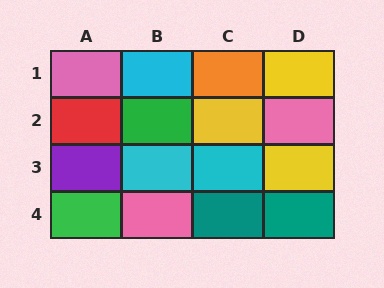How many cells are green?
2 cells are green.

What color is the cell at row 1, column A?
Pink.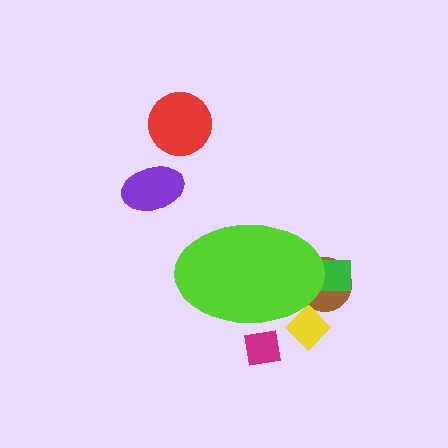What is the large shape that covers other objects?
A lime ellipse.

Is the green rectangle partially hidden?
Yes, the green rectangle is partially hidden behind the lime ellipse.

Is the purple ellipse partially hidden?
No, the purple ellipse is fully visible.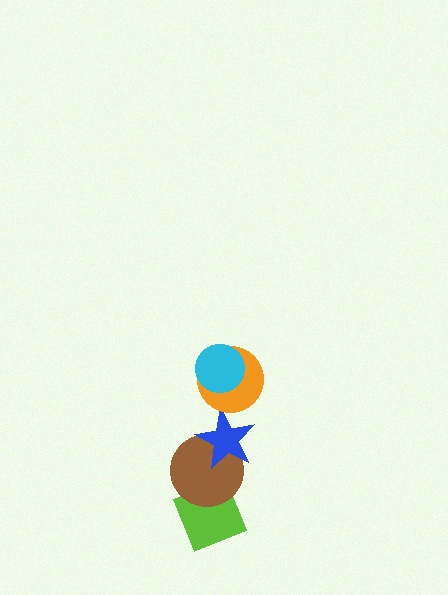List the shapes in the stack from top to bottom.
From top to bottom: the cyan circle, the orange circle, the blue star, the brown circle, the lime diamond.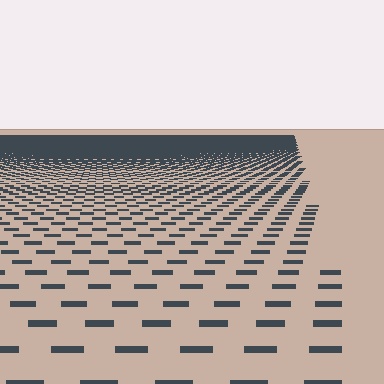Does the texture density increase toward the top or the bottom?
Density increases toward the top.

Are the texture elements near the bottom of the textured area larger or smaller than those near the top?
Larger. Near the bottom, elements are closer to the viewer and appear at a bigger on-screen size.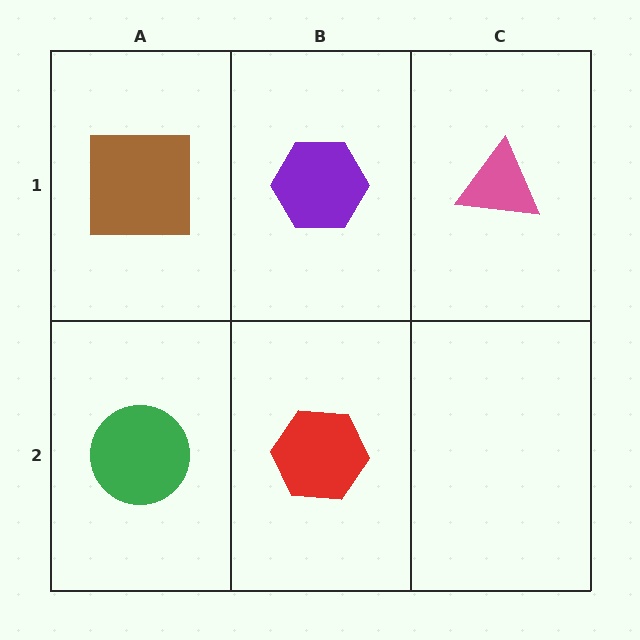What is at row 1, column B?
A purple hexagon.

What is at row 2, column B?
A red hexagon.